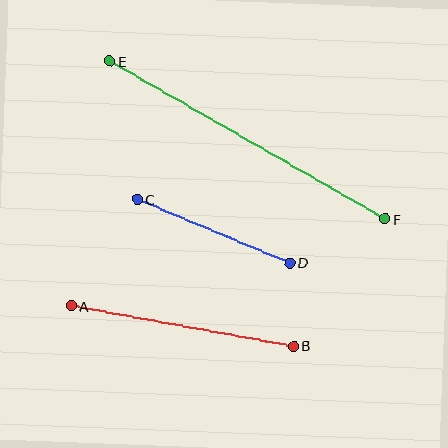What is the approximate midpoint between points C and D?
The midpoint is at approximately (214, 231) pixels.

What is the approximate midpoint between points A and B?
The midpoint is at approximately (182, 326) pixels.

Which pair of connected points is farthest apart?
Points E and F are farthest apart.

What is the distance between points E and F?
The distance is approximately 317 pixels.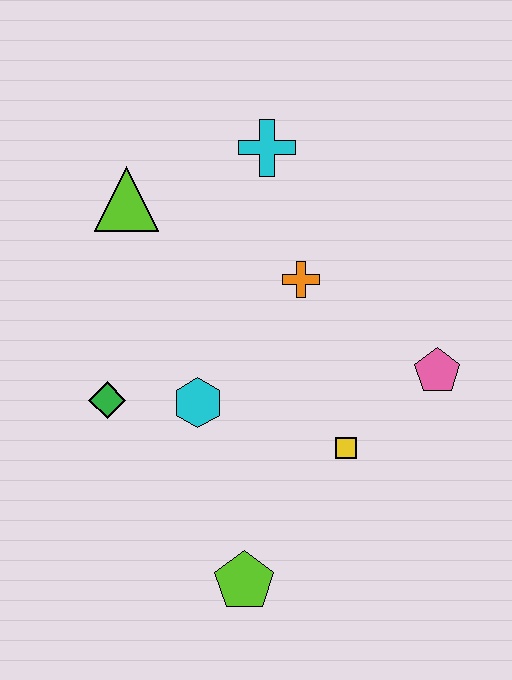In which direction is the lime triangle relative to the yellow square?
The lime triangle is above the yellow square.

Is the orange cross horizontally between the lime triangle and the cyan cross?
No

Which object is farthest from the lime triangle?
The lime pentagon is farthest from the lime triangle.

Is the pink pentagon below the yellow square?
No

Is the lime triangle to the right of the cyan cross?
No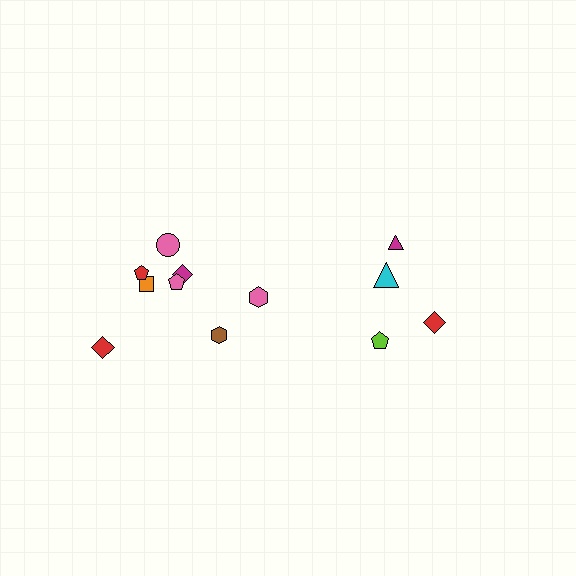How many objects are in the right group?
There are 4 objects.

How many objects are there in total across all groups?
There are 12 objects.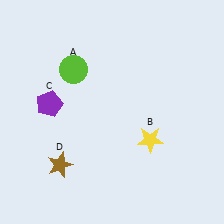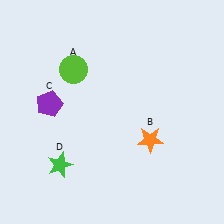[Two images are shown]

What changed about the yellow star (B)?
In Image 1, B is yellow. In Image 2, it changed to orange.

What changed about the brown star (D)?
In Image 1, D is brown. In Image 2, it changed to green.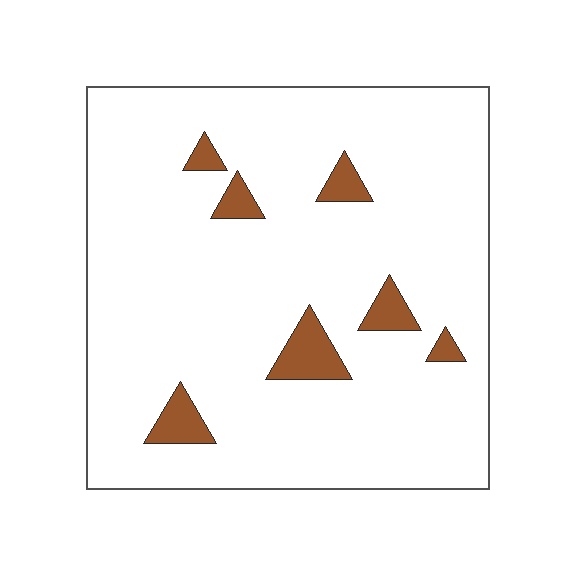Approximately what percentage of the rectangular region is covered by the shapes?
Approximately 10%.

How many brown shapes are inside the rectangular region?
7.